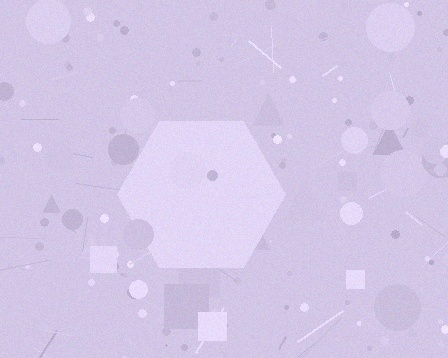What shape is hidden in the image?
A hexagon is hidden in the image.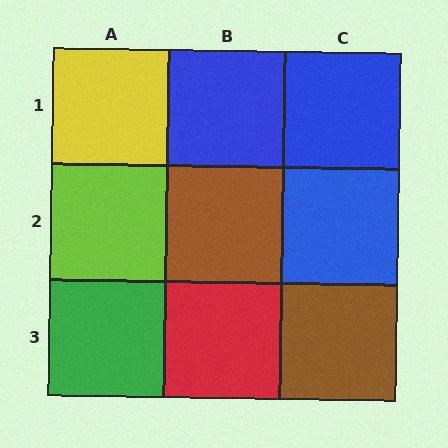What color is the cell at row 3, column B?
Red.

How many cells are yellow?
1 cell is yellow.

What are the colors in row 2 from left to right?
Lime, brown, blue.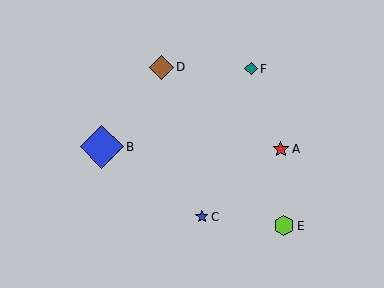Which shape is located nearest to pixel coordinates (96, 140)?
The blue diamond (labeled B) at (102, 147) is nearest to that location.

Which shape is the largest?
The blue diamond (labeled B) is the largest.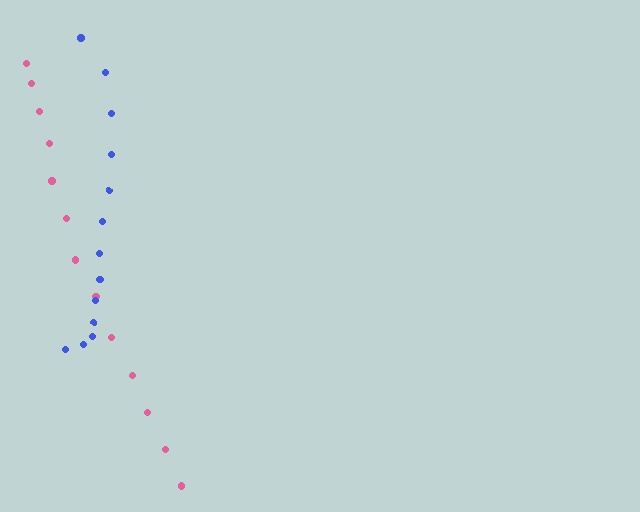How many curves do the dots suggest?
There are 2 distinct paths.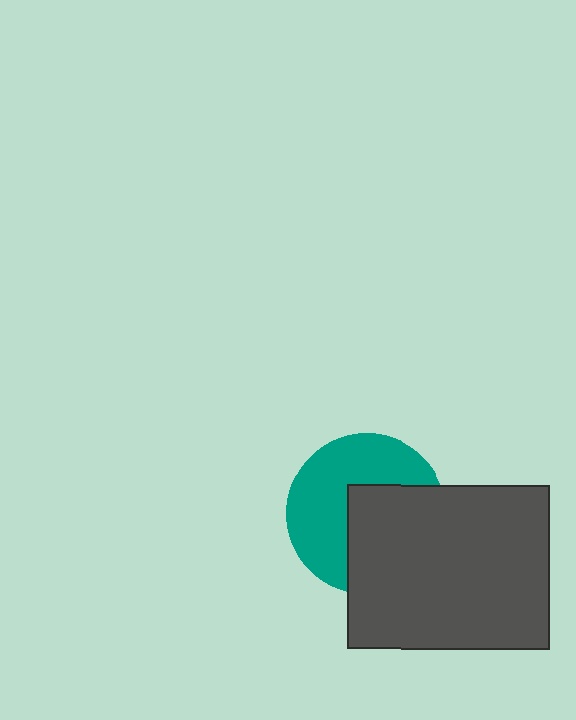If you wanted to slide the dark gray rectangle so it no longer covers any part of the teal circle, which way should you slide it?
Slide it toward the lower-right — that is the most direct way to separate the two shapes.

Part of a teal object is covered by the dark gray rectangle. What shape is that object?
It is a circle.